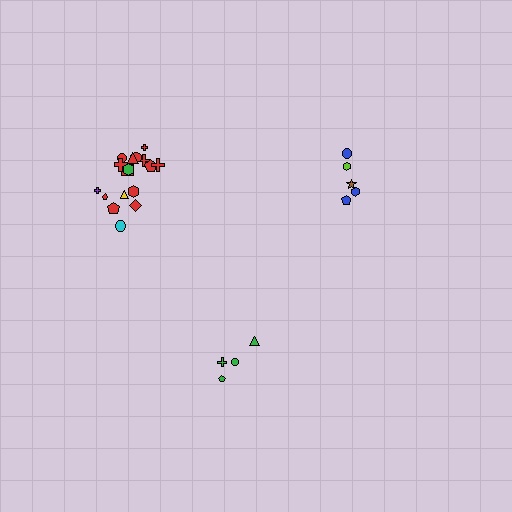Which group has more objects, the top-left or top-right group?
The top-left group.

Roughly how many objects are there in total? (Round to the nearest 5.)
Roughly 25 objects in total.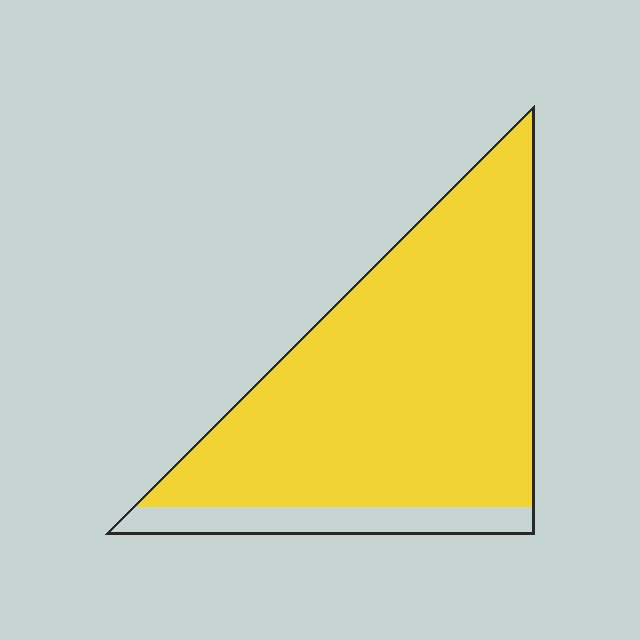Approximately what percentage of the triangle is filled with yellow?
Approximately 85%.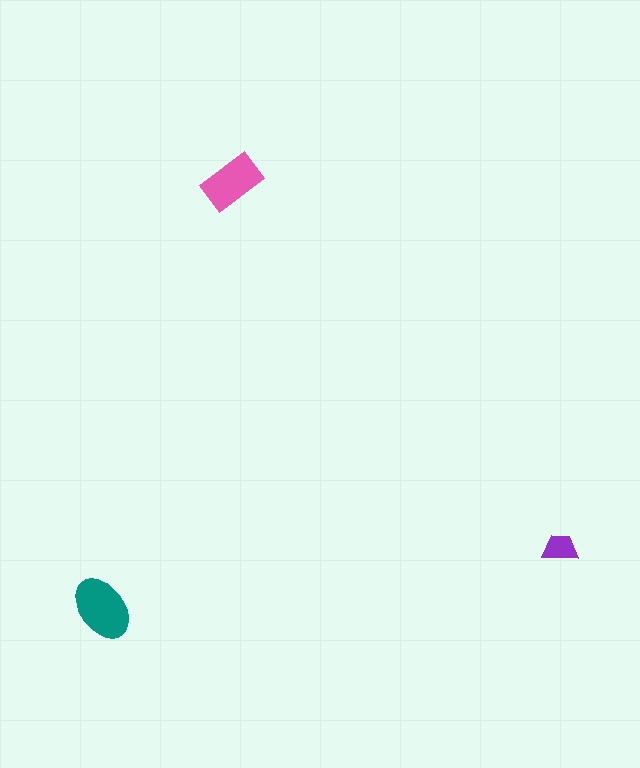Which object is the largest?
The teal ellipse.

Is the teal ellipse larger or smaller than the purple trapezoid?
Larger.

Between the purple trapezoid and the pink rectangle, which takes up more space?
The pink rectangle.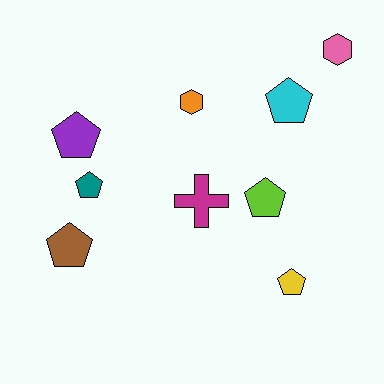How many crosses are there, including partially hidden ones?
There is 1 cross.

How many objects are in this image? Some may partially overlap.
There are 9 objects.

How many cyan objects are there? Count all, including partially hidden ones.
There is 1 cyan object.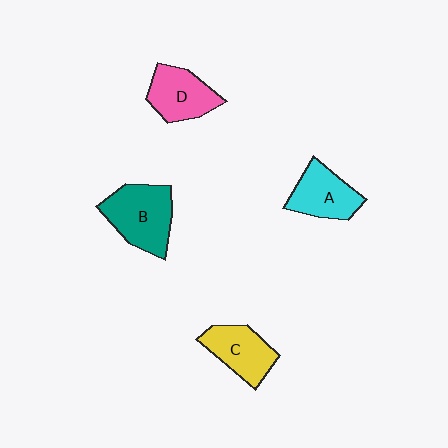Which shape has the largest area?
Shape B (teal).